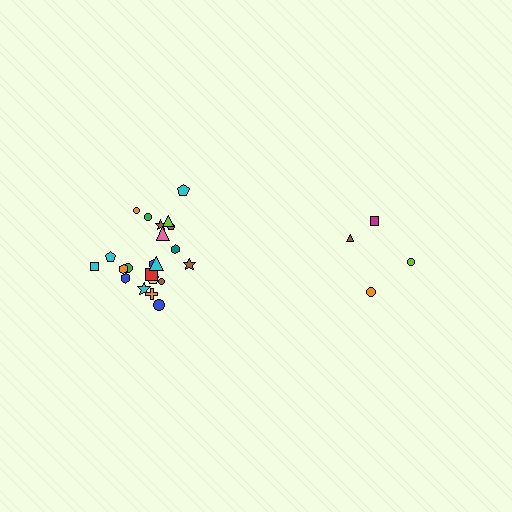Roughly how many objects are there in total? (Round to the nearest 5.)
Roughly 25 objects in total.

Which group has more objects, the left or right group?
The left group.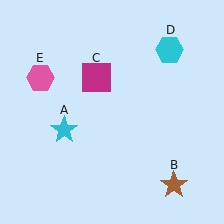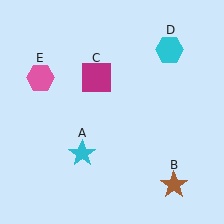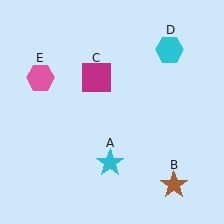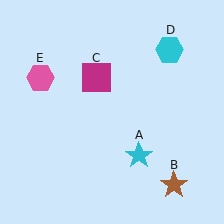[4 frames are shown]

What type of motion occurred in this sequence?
The cyan star (object A) rotated counterclockwise around the center of the scene.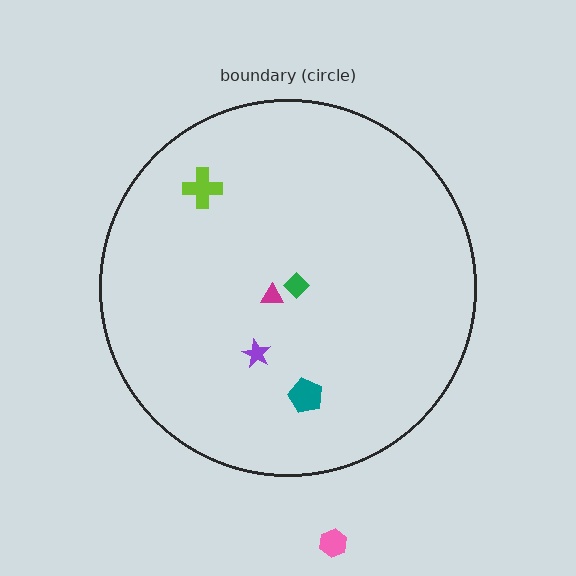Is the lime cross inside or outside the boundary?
Inside.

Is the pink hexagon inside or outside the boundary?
Outside.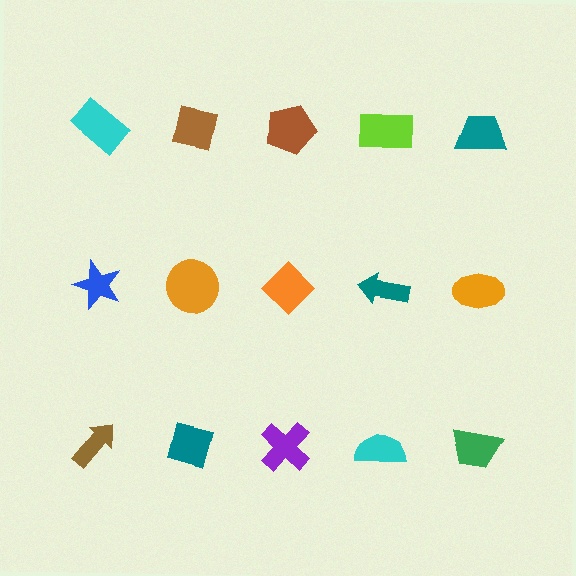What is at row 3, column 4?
A cyan semicircle.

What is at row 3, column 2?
A teal square.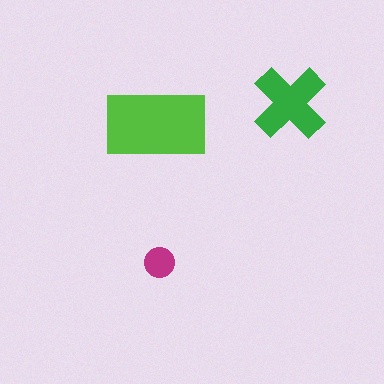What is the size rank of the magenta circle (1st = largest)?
3rd.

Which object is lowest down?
The magenta circle is bottommost.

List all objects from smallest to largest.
The magenta circle, the green cross, the lime rectangle.